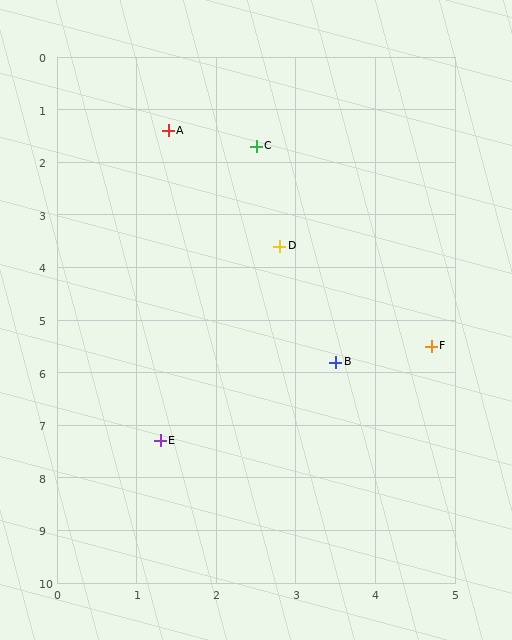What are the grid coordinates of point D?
Point D is at approximately (2.8, 3.6).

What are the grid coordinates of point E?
Point E is at approximately (1.3, 7.3).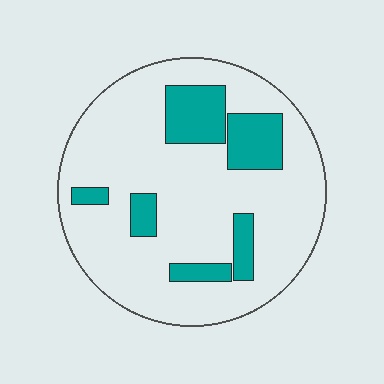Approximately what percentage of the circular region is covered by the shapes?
Approximately 20%.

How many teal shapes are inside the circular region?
6.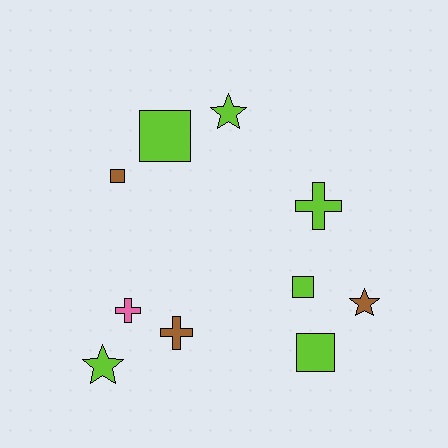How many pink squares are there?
There are no pink squares.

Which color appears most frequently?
Lime, with 6 objects.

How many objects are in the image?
There are 10 objects.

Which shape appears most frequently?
Square, with 4 objects.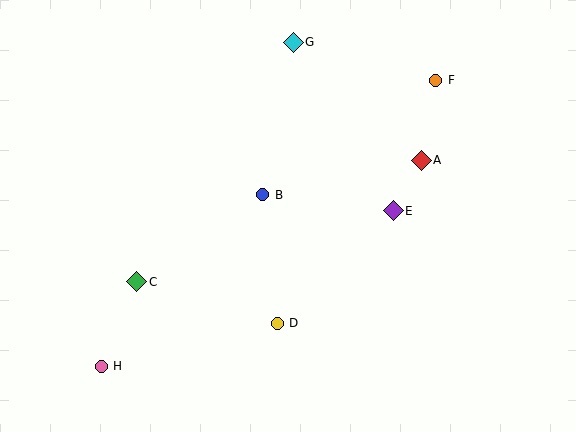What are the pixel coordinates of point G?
Point G is at (293, 42).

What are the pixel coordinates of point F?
Point F is at (436, 80).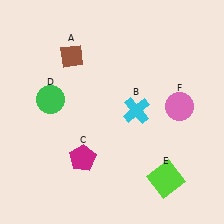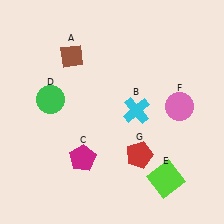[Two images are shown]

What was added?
A red pentagon (G) was added in Image 2.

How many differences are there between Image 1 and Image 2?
There is 1 difference between the two images.